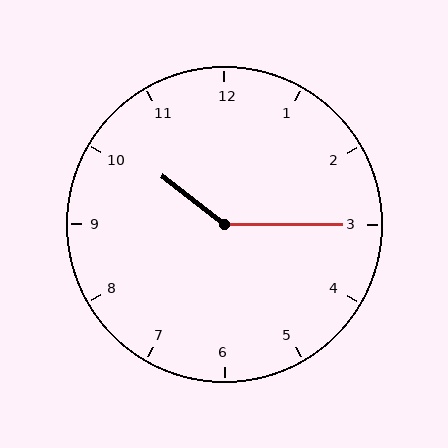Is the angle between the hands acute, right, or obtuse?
It is obtuse.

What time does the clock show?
10:15.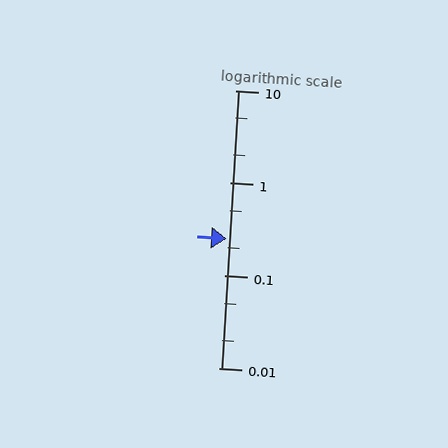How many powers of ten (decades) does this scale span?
The scale spans 3 decades, from 0.01 to 10.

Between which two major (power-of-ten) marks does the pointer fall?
The pointer is between 0.1 and 1.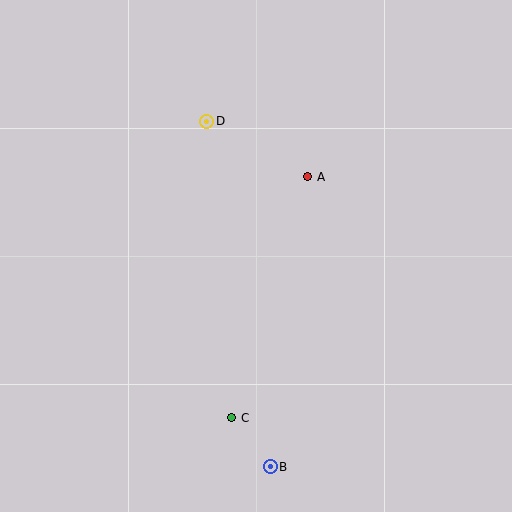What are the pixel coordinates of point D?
Point D is at (207, 121).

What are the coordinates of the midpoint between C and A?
The midpoint between C and A is at (270, 297).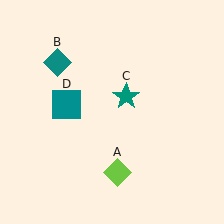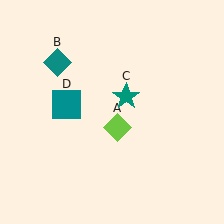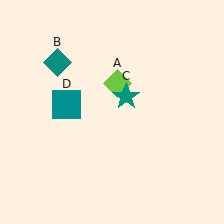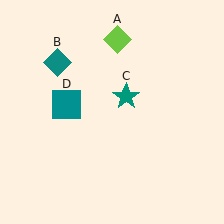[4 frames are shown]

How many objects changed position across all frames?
1 object changed position: lime diamond (object A).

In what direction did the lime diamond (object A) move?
The lime diamond (object A) moved up.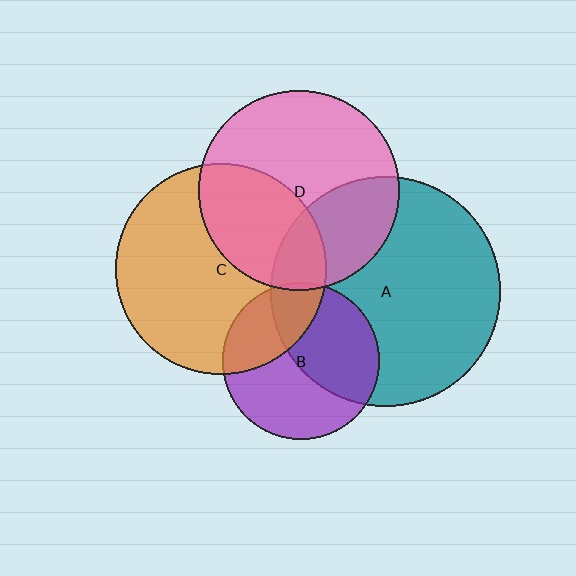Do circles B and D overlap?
Yes.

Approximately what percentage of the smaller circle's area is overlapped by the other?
Approximately 5%.